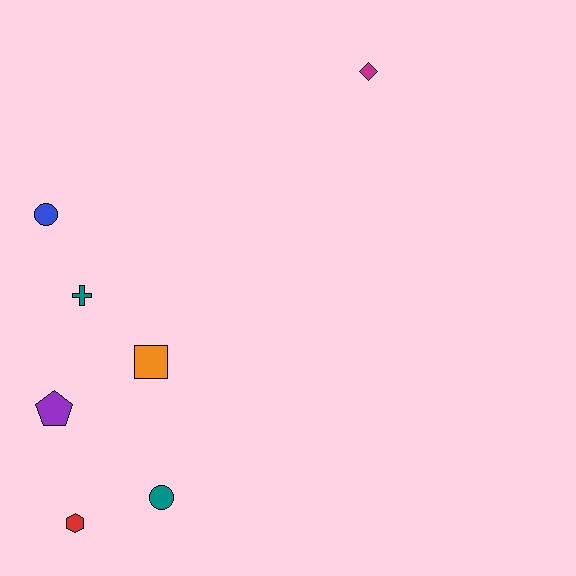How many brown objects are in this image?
There are no brown objects.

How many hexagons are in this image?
There is 1 hexagon.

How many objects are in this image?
There are 7 objects.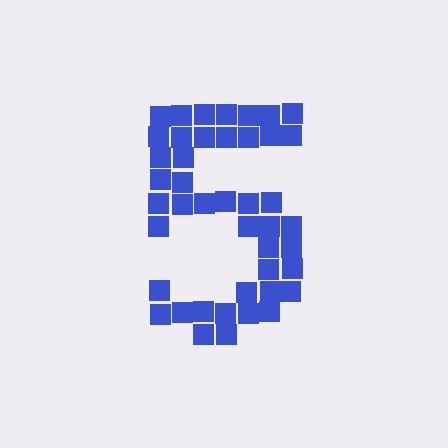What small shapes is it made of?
It is made of small squares.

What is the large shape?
The large shape is the digit 5.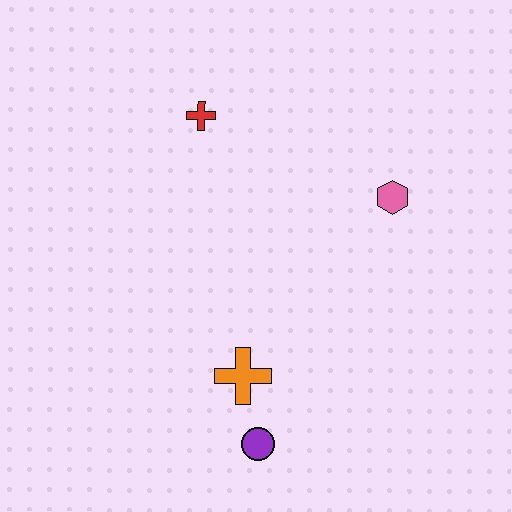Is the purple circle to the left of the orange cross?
No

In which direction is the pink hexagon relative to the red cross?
The pink hexagon is to the right of the red cross.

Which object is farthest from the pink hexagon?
The purple circle is farthest from the pink hexagon.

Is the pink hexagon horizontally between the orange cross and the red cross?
No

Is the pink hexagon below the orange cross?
No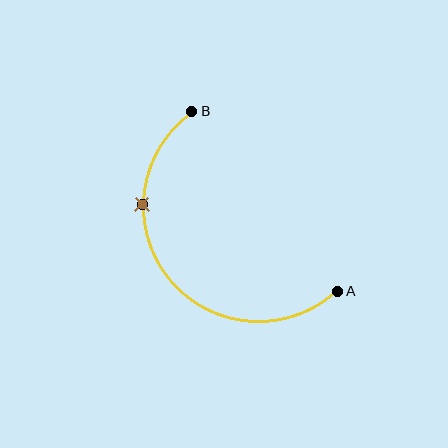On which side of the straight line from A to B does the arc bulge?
The arc bulges below and to the left of the straight line connecting A and B.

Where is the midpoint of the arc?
The arc midpoint is the point on the curve farthest from the straight line joining A and B. It sits below and to the left of that line.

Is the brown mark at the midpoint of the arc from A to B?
No. The brown mark lies on the arc but is closer to endpoint B. The arc midpoint would be at the point on the curve equidistant along the arc from both A and B.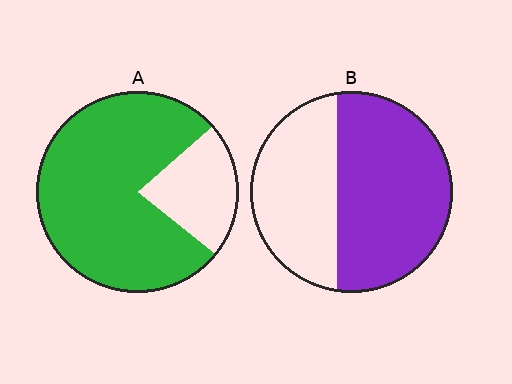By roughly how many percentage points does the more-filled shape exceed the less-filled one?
By roughly 20 percentage points (A over B).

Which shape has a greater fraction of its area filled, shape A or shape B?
Shape A.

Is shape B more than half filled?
Yes.